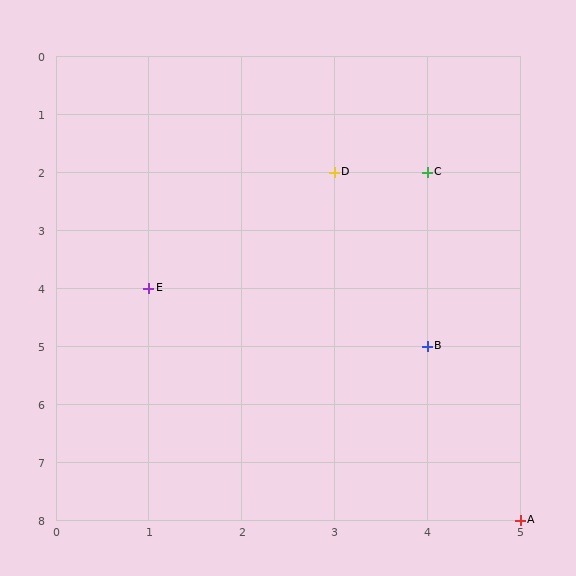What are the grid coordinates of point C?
Point C is at grid coordinates (4, 2).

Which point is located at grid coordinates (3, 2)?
Point D is at (3, 2).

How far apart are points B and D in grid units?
Points B and D are 1 column and 3 rows apart (about 3.2 grid units diagonally).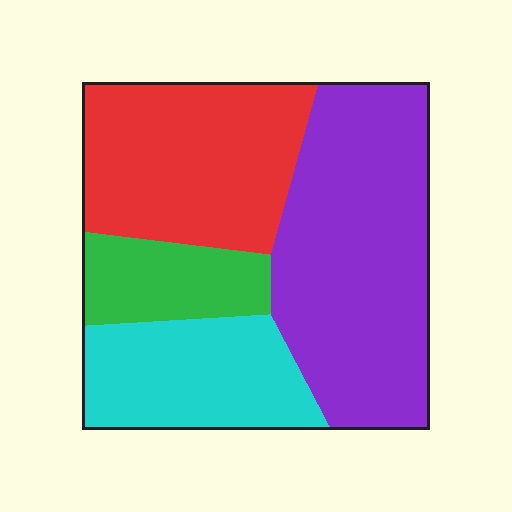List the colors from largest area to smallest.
From largest to smallest: purple, red, cyan, green.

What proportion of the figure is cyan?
Cyan takes up about one fifth (1/5) of the figure.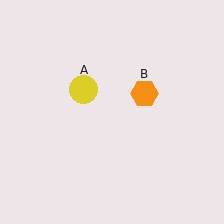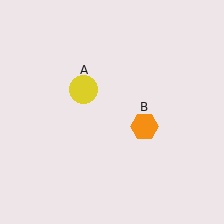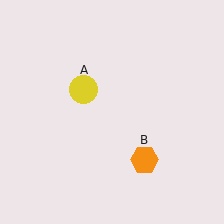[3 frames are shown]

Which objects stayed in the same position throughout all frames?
Yellow circle (object A) remained stationary.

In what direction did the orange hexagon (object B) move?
The orange hexagon (object B) moved down.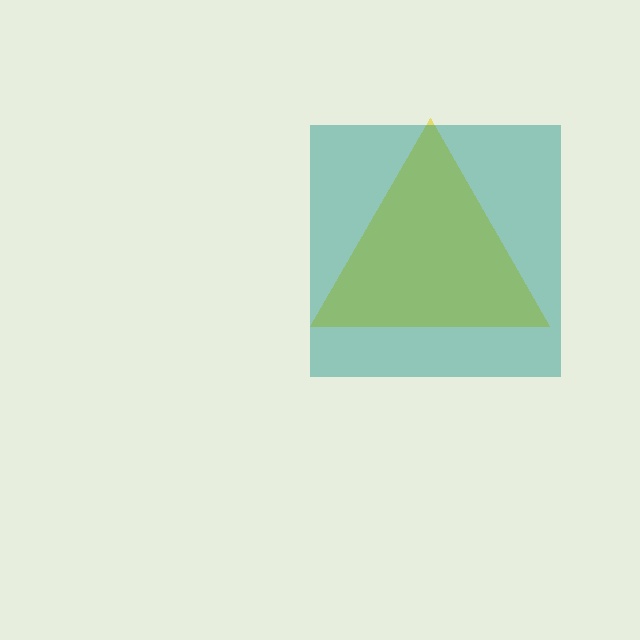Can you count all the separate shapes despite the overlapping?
Yes, there are 2 separate shapes.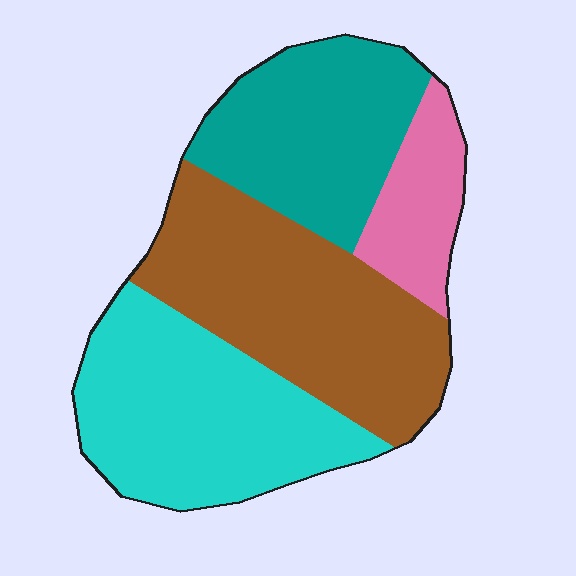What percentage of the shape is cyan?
Cyan covers around 30% of the shape.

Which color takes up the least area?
Pink, at roughly 10%.